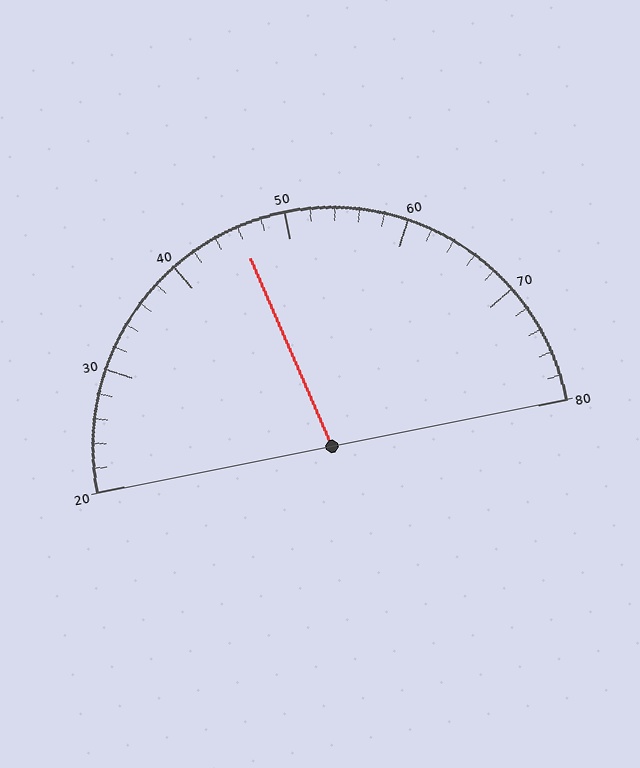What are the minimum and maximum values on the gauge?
The gauge ranges from 20 to 80.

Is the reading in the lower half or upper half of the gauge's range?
The reading is in the lower half of the range (20 to 80).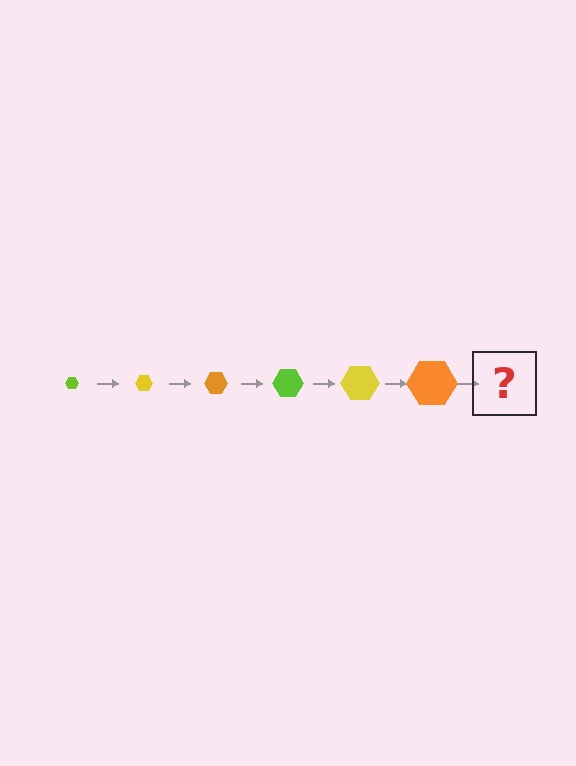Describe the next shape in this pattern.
It should be a lime hexagon, larger than the previous one.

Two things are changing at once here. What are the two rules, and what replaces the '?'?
The two rules are that the hexagon grows larger each step and the color cycles through lime, yellow, and orange. The '?' should be a lime hexagon, larger than the previous one.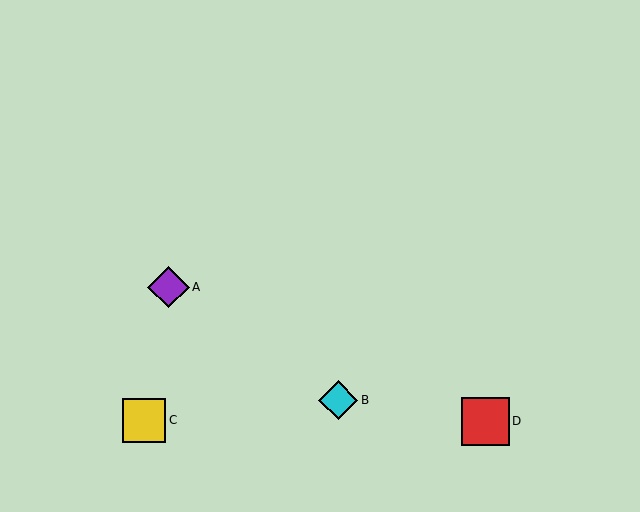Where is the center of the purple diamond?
The center of the purple diamond is at (168, 287).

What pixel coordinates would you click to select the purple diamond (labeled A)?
Click at (168, 287) to select the purple diamond A.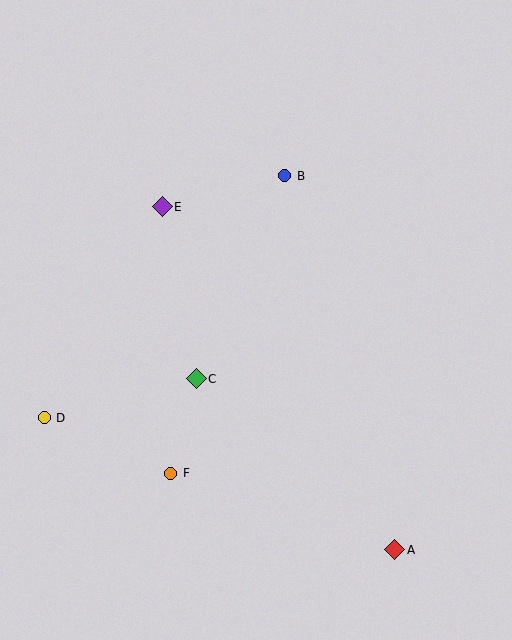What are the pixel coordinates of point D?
Point D is at (44, 418).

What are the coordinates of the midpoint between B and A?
The midpoint between B and A is at (340, 363).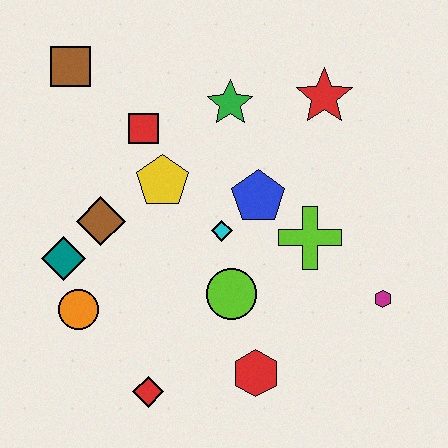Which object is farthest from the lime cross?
The brown square is farthest from the lime cross.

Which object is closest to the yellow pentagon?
The red square is closest to the yellow pentagon.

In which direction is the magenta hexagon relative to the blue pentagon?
The magenta hexagon is to the right of the blue pentagon.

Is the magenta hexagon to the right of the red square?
Yes